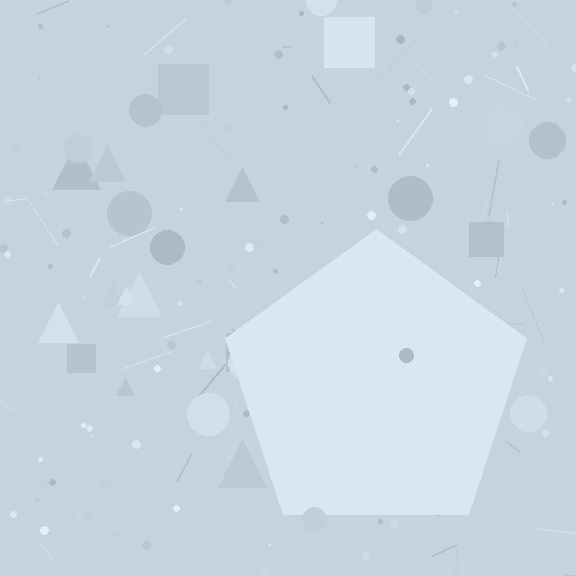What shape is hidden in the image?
A pentagon is hidden in the image.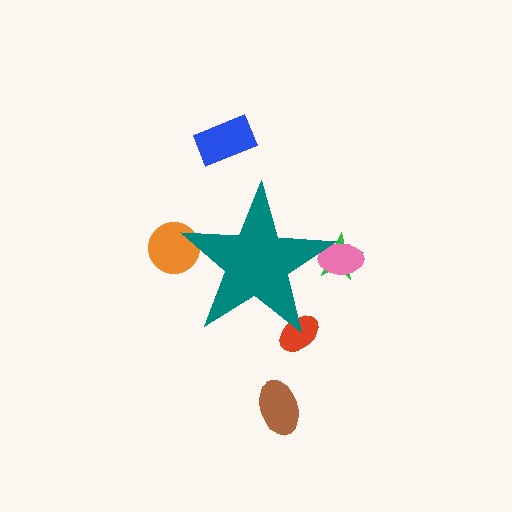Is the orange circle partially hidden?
Yes, the orange circle is partially hidden behind the teal star.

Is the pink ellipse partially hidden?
Yes, the pink ellipse is partially hidden behind the teal star.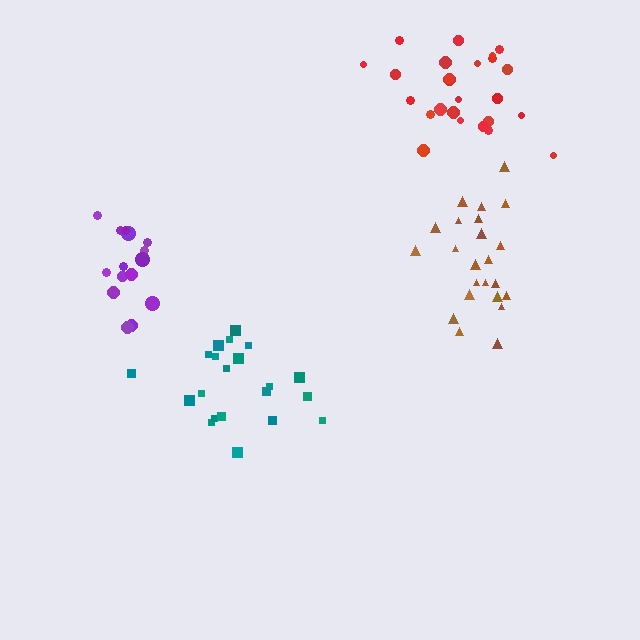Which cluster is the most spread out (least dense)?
Teal.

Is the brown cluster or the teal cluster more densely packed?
Brown.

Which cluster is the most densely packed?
Brown.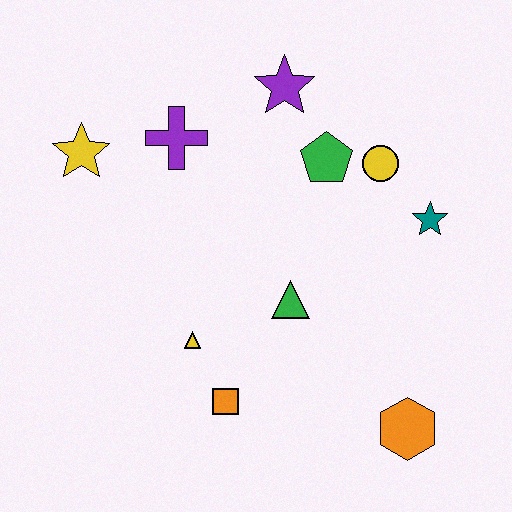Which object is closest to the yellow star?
The purple cross is closest to the yellow star.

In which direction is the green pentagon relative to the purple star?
The green pentagon is below the purple star.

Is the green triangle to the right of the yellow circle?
No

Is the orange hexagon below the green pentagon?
Yes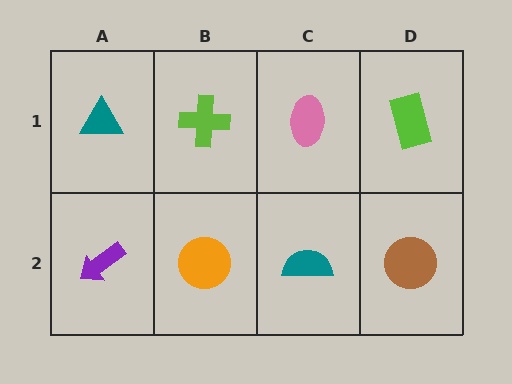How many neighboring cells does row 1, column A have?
2.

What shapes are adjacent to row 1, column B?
An orange circle (row 2, column B), a teal triangle (row 1, column A), a pink ellipse (row 1, column C).